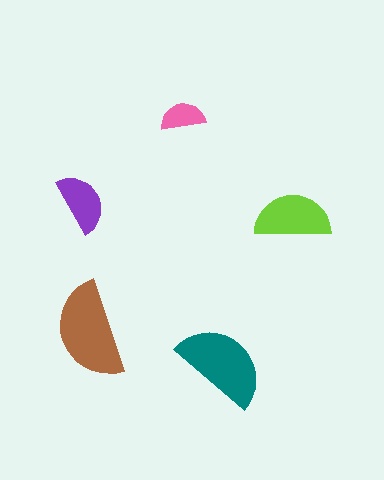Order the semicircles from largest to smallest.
the brown one, the teal one, the lime one, the purple one, the pink one.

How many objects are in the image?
There are 5 objects in the image.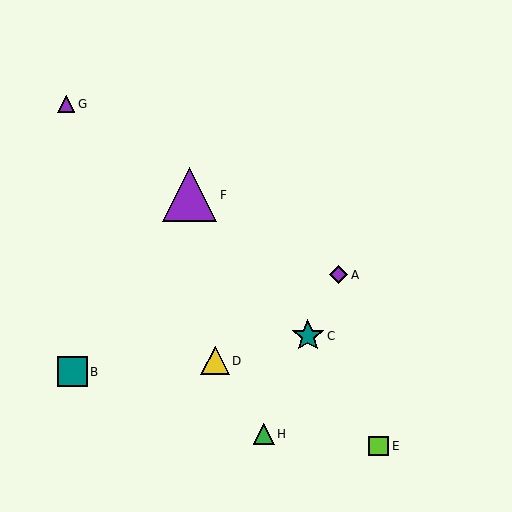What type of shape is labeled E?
Shape E is a lime square.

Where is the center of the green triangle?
The center of the green triangle is at (264, 434).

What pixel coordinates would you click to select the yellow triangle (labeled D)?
Click at (215, 361) to select the yellow triangle D.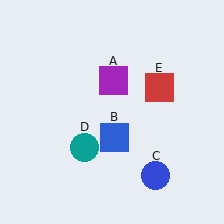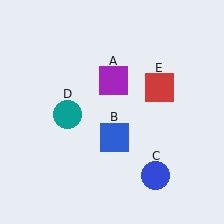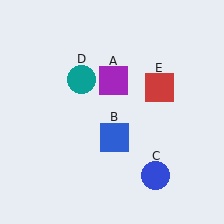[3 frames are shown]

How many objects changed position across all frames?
1 object changed position: teal circle (object D).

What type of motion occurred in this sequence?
The teal circle (object D) rotated clockwise around the center of the scene.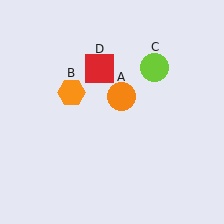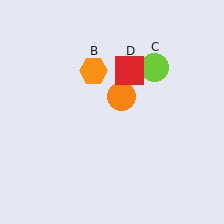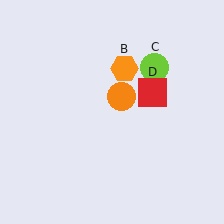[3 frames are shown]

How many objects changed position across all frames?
2 objects changed position: orange hexagon (object B), red square (object D).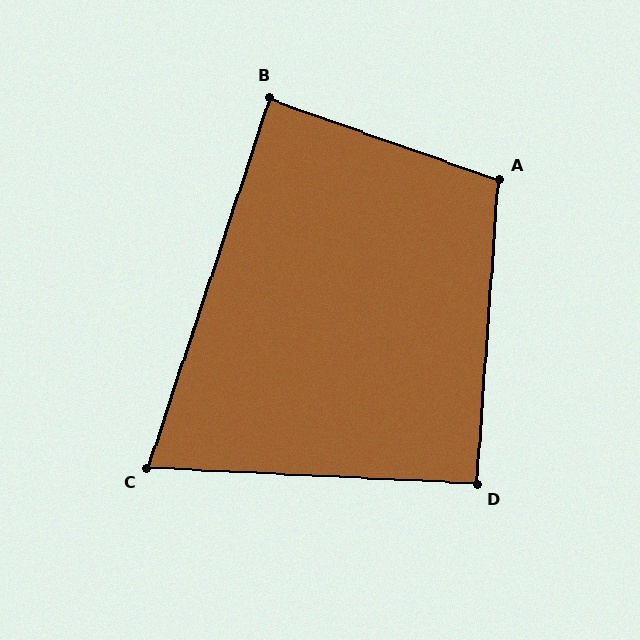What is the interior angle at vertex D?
Approximately 91 degrees (approximately right).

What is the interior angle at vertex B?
Approximately 89 degrees (approximately right).